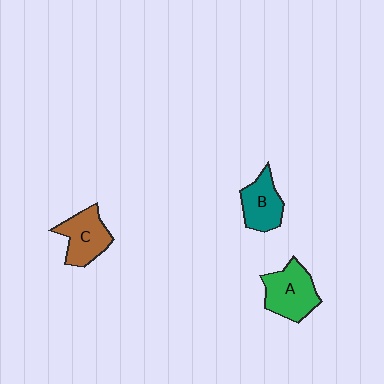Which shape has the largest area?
Shape A (green).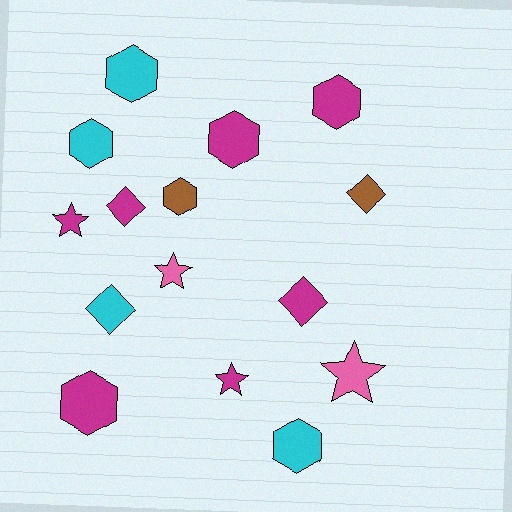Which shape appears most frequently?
Hexagon, with 7 objects.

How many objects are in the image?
There are 15 objects.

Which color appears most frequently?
Magenta, with 7 objects.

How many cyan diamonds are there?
There is 1 cyan diamond.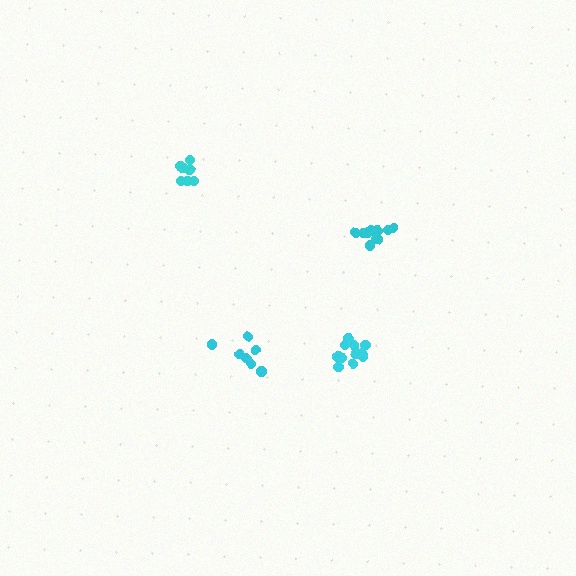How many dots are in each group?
Group 1: 7 dots, Group 2: 8 dots, Group 3: 11 dots, Group 4: 11 dots (37 total).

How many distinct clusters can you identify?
There are 4 distinct clusters.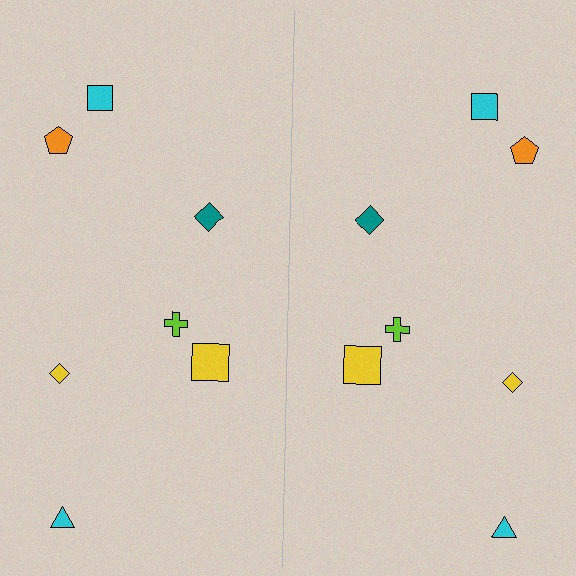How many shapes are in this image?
There are 14 shapes in this image.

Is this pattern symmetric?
Yes, this pattern has bilateral (reflection) symmetry.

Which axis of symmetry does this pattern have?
The pattern has a vertical axis of symmetry running through the center of the image.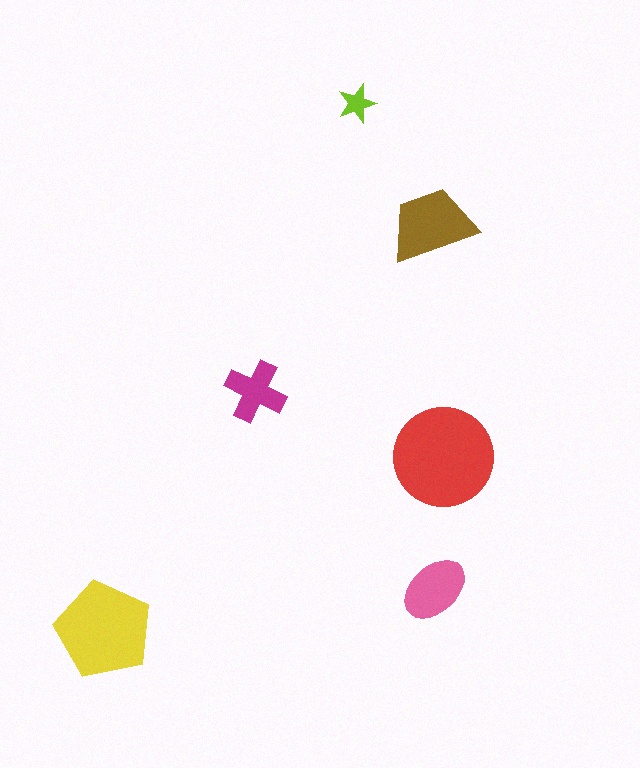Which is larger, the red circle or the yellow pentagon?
The red circle.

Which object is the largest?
The red circle.